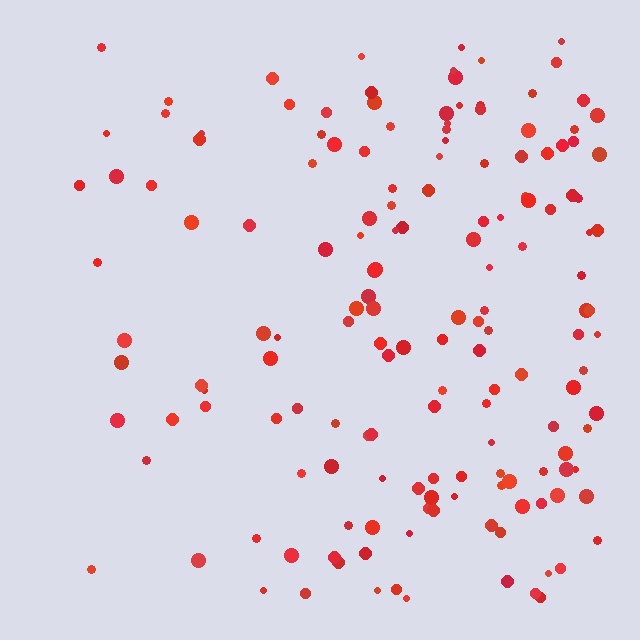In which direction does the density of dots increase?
From left to right, with the right side densest.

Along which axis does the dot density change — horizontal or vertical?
Horizontal.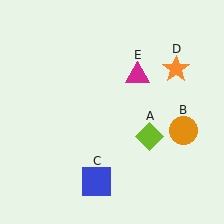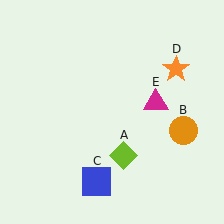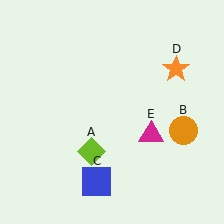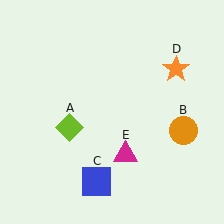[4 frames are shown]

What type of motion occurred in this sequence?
The lime diamond (object A), magenta triangle (object E) rotated clockwise around the center of the scene.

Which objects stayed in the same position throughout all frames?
Orange circle (object B) and blue square (object C) and orange star (object D) remained stationary.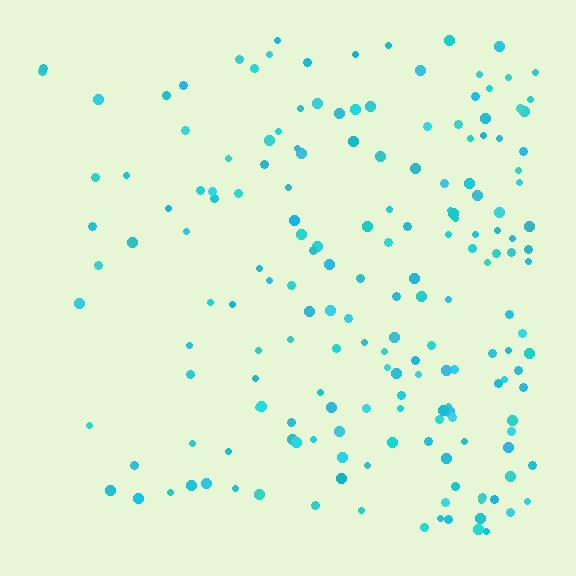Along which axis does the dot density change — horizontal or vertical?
Horizontal.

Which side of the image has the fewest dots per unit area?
The left.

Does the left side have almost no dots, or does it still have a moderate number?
Still a moderate number, just noticeably fewer than the right.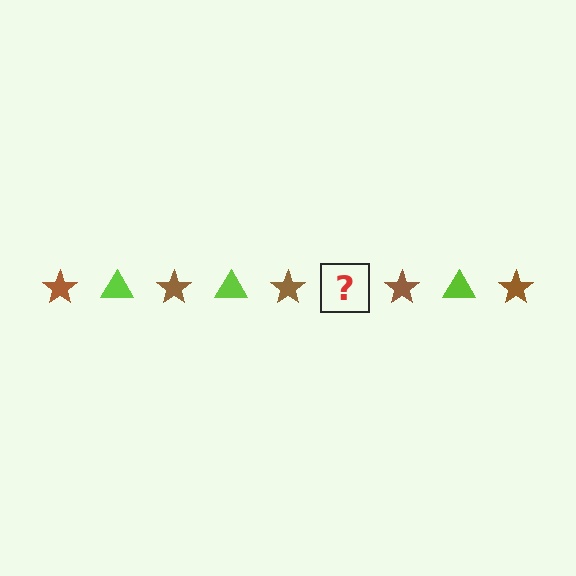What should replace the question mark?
The question mark should be replaced with a lime triangle.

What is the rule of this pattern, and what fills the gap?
The rule is that the pattern alternates between brown star and lime triangle. The gap should be filled with a lime triangle.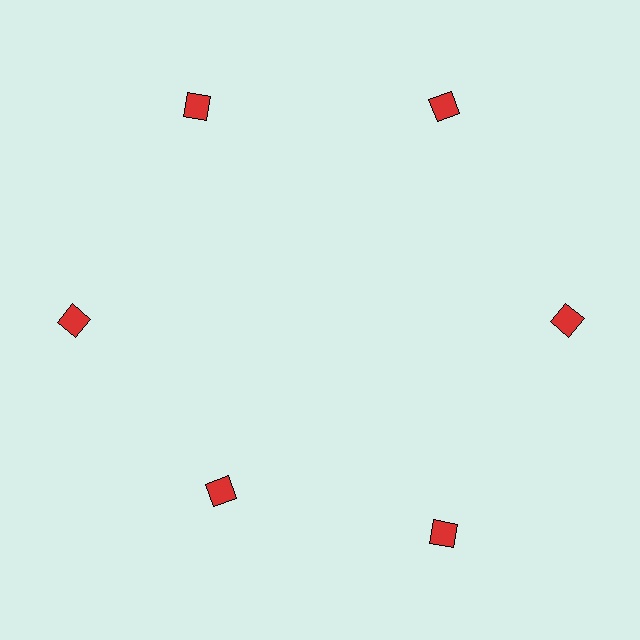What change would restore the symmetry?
The symmetry would be restored by moving it outward, back onto the ring so that all 6 squares sit at equal angles and equal distance from the center.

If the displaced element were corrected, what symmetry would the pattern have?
It would have 6-fold rotational symmetry — the pattern would map onto itself every 60 degrees.